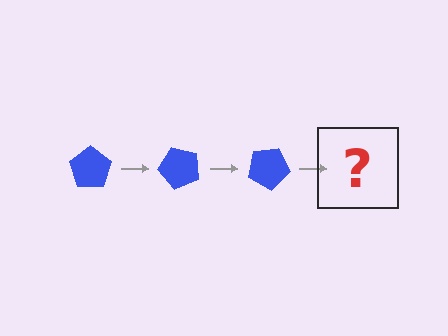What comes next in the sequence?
The next element should be a blue pentagon rotated 150 degrees.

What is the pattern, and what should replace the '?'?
The pattern is that the pentagon rotates 50 degrees each step. The '?' should be a blue pentagon rotated 150 degrees.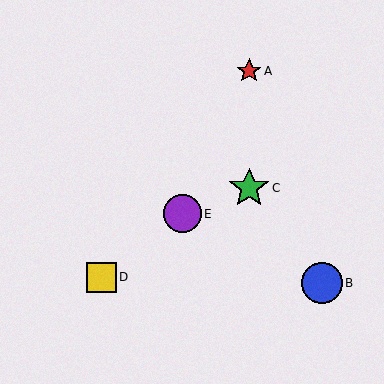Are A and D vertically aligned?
No, A is at x≈249 and D is at x≈102.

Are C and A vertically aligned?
Yes, both are at x≈249.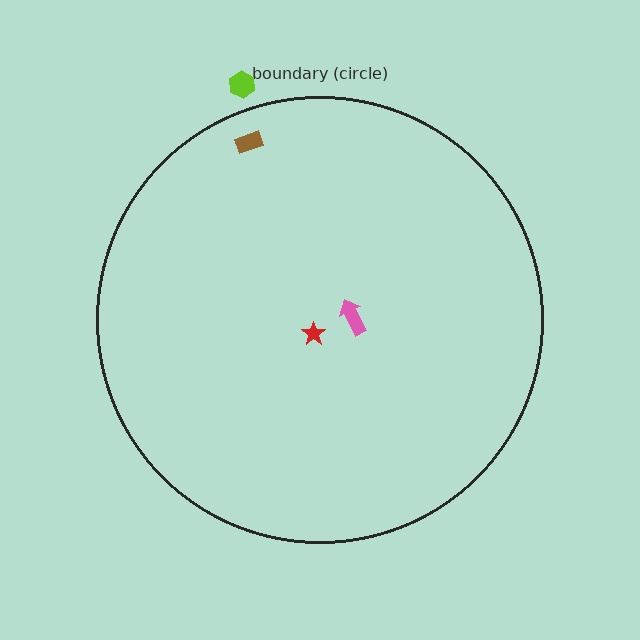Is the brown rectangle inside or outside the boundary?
Inside.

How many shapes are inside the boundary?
3 inside, 1 outside.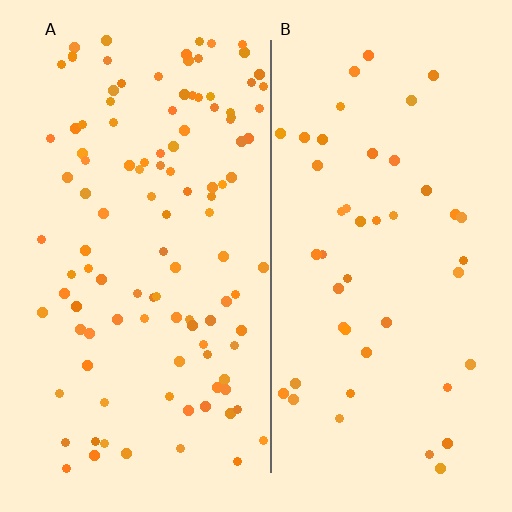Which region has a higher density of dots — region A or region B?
A (the left).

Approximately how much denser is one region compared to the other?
Approximately 2.4× — region A over region B.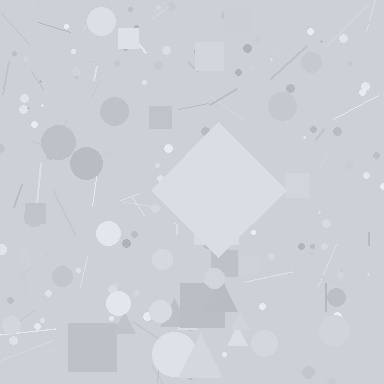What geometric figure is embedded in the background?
A diamond is embedded in the background.